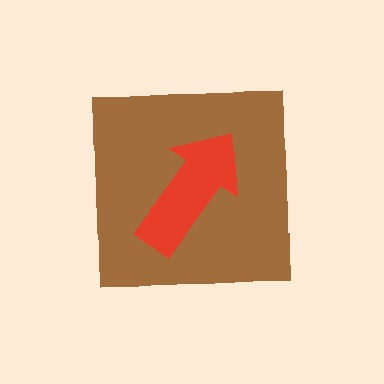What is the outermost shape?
The brown square.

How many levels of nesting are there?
2.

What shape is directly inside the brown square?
The red arrow.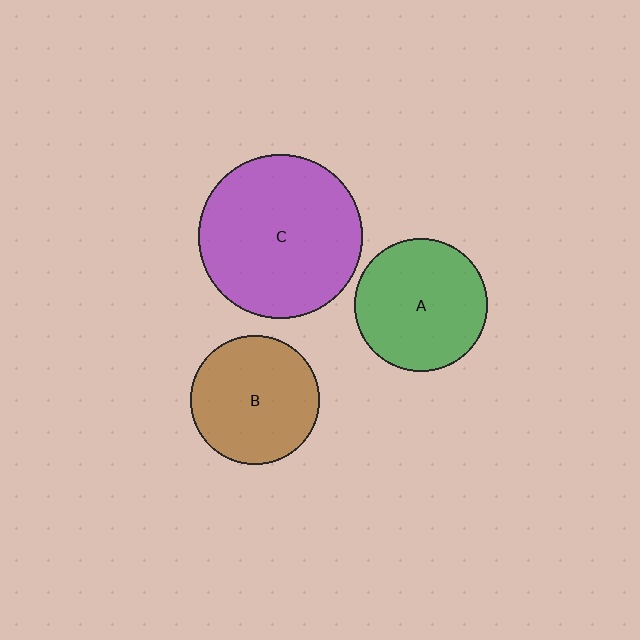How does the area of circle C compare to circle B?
Approximately 1.6 times.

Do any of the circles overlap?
No, none of the circles overlap.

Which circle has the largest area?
Circle C (purple).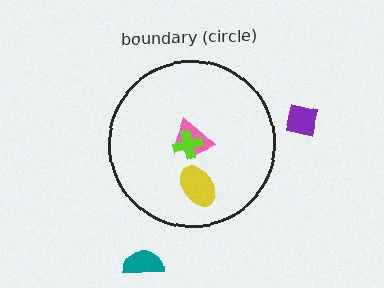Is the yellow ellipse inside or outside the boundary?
Inside.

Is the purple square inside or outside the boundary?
Outside.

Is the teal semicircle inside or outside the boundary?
Outside.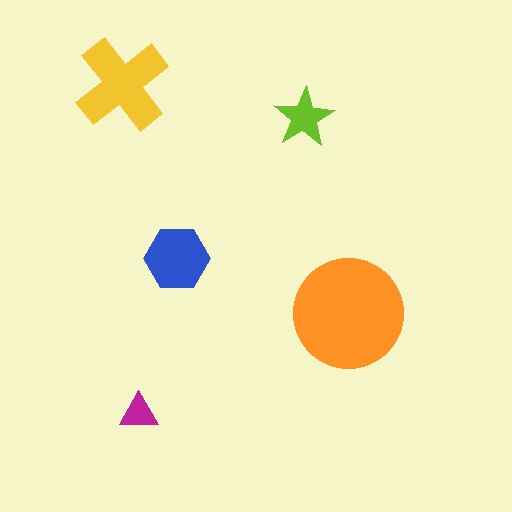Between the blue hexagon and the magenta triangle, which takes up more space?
The blue hexagon.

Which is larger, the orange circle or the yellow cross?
The orange circle.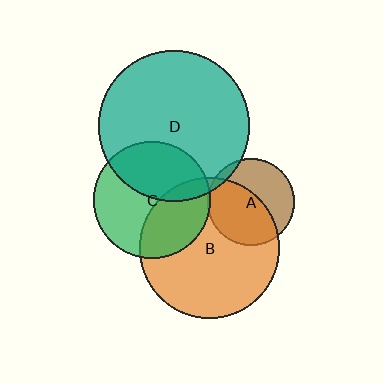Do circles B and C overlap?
Yes.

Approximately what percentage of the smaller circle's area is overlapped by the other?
Approximately 35%.